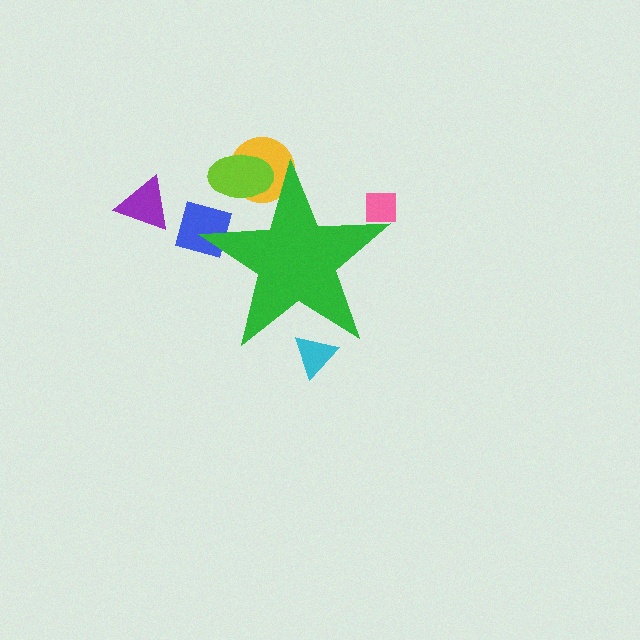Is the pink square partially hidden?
Yes, the pink square is partially hidden behind the green star.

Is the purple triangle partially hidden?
No, the purple triangle is fully visible.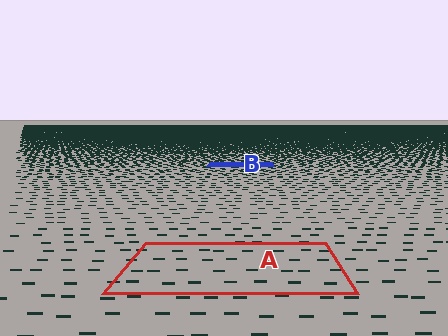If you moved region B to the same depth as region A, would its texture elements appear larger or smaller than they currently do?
They would appear larger. At a closer depth, the same texture elements are projected at a bigger on-screen size.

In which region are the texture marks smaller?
The texture marks are smaller in region B, because it is farther away.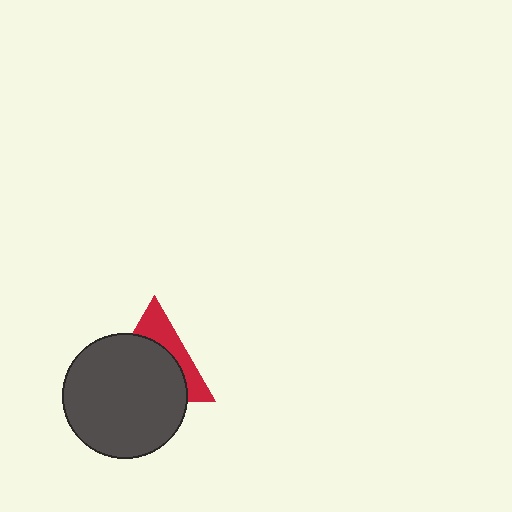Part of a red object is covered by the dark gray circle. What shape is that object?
It is a triangle.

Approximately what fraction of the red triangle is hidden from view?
Roughly 65% of the red triangle is hidden behind the dark gray circle.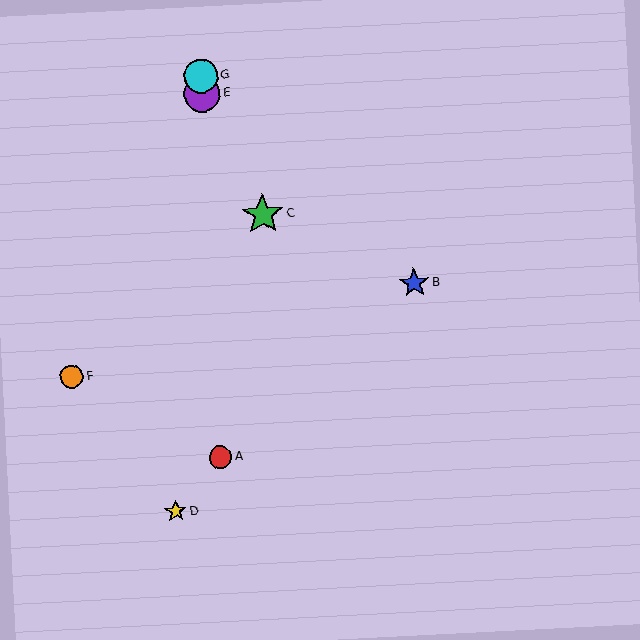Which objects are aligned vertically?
Objects A, E, G are aligned vertically.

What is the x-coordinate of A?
Object A is at x≈220.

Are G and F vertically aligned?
No, G is at x≈201 and F is at x≈72.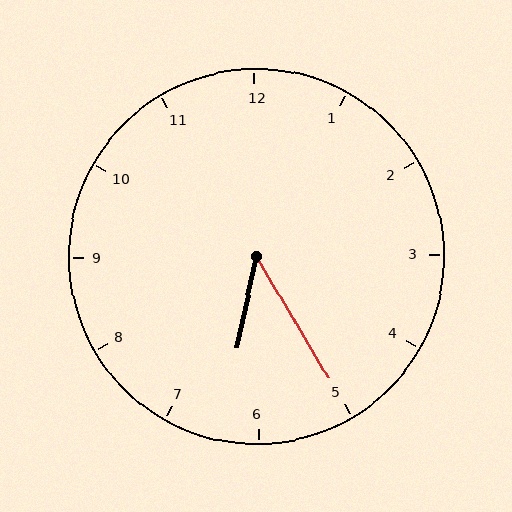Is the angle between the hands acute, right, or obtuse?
It is acute.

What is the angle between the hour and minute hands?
Approximately 42 degrees.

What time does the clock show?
6:25.